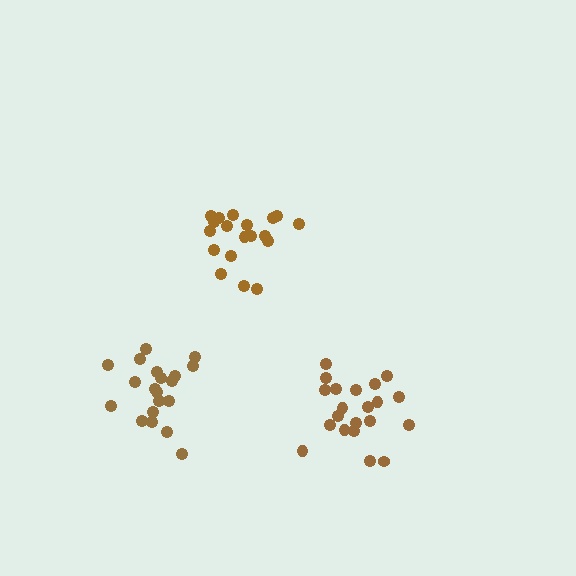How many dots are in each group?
Group 1: 20 dots, Group 2: 21 dots, Group 3: 19 dots (60 total).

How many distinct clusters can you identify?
There are 3 distinct clusters.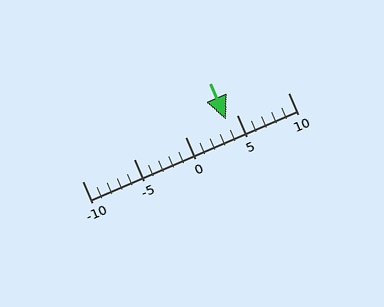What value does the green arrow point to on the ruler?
The green arrow points to approximately 4.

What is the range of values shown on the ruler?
The ruler shows values from -10 to 10.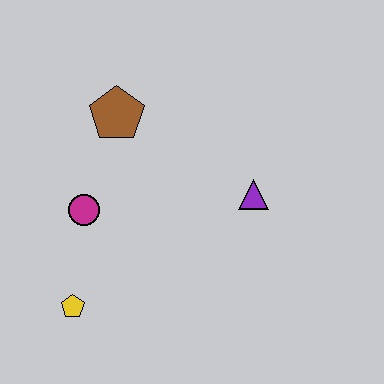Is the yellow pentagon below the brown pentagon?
Yes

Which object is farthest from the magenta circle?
The purple triangle is farthest from the magenta circle.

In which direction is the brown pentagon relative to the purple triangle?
The brown pentagon is to the left of the purple triangle.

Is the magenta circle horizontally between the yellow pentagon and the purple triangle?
Yes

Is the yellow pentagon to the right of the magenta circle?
No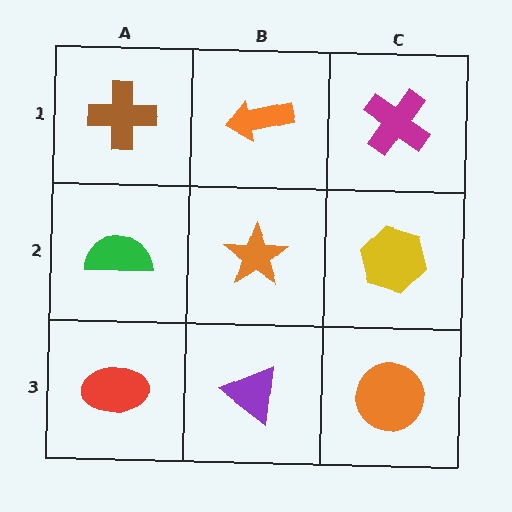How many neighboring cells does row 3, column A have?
2.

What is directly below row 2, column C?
An orange circle.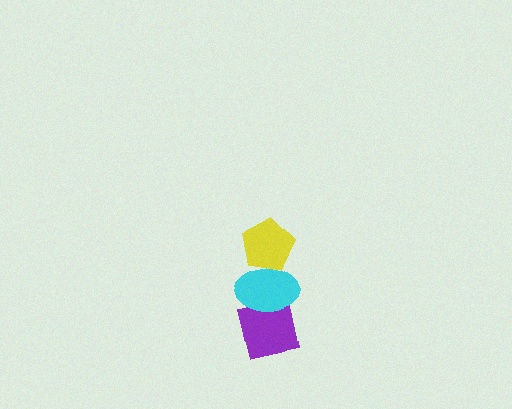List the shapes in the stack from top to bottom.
From top to bottom: the yellow pentagon, the cyan ellipse, the purple square.